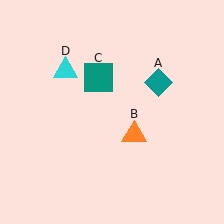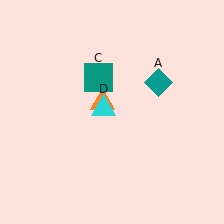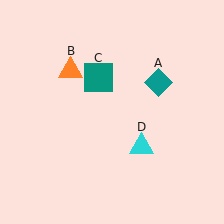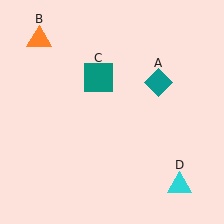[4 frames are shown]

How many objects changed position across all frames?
2 objects changed position: orange triangle (object B), cyan triangle (object D).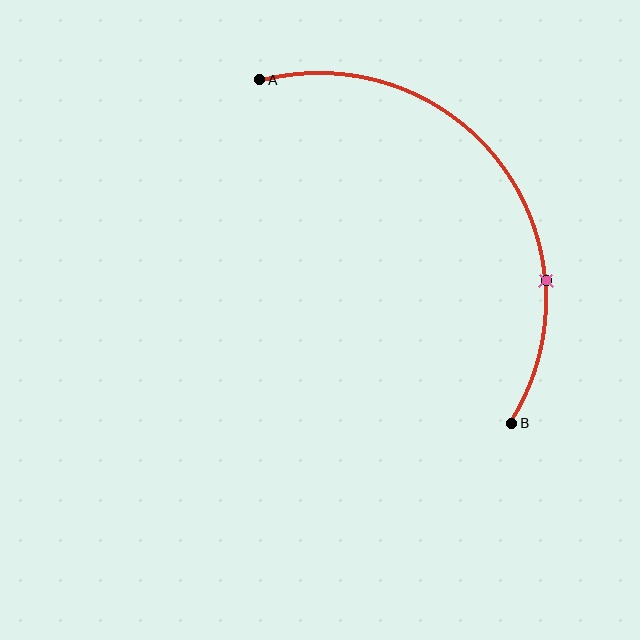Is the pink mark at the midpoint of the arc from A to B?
No. The pink mark lies on the arc but is closer to endpoint B. The arc midpoint would be at the point on the curve equidistant along the arc from both A and B.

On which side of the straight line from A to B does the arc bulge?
The arc bulges above and to the right of the straight line connecting A and B.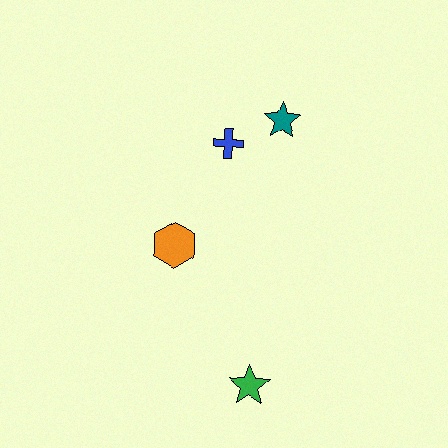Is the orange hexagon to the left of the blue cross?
Yes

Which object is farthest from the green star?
The teal star is farthest from the green star.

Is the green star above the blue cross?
No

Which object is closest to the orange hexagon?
The blue cross is closest to the orange hexagon.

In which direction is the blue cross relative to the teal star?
The blue cross is to the left of the teal star.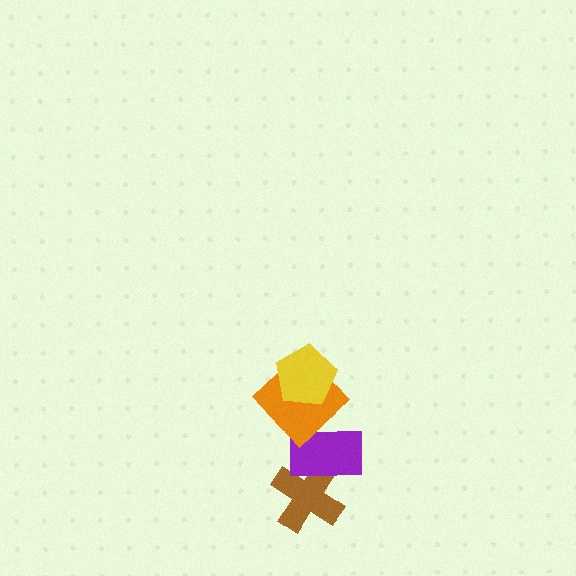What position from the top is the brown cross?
The brown cross is 4th from the top.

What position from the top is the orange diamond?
The orange diamond is 2nd from the top.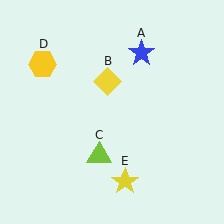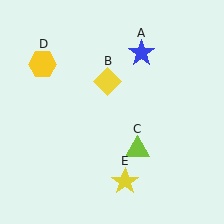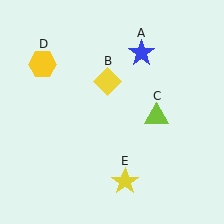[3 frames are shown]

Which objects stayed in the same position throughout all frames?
Blue star (object A) and yellow diamond (object B) and yellow hexagon (object D) and yellow star (object E) remained stationary.